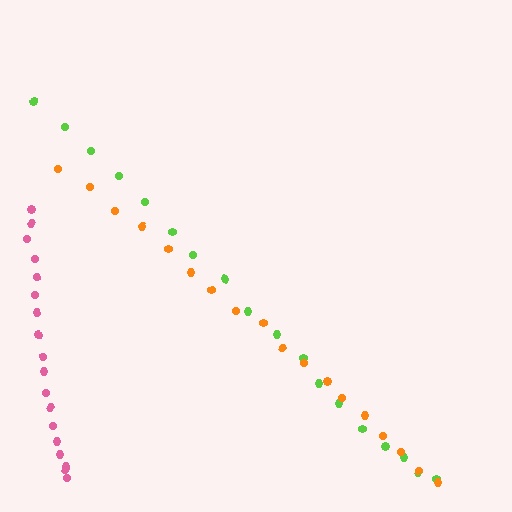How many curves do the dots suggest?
There are 3 distinct paths.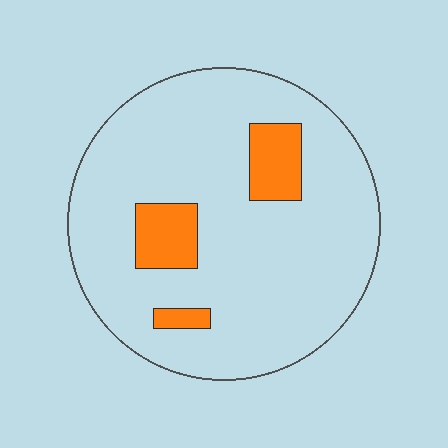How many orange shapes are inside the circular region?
3.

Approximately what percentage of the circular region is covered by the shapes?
Approximately 10%.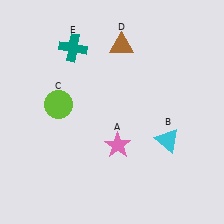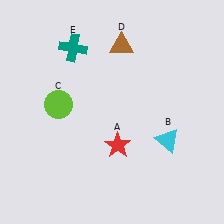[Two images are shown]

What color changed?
The star (A) changed from pink in Image 1 to red in Image 2.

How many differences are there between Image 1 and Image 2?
There is 1 difference between the two images.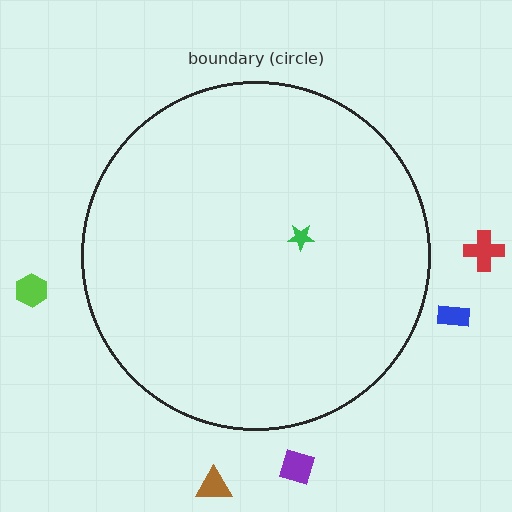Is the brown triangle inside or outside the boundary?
Outside.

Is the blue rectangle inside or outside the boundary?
Outside.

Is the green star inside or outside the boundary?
Inside.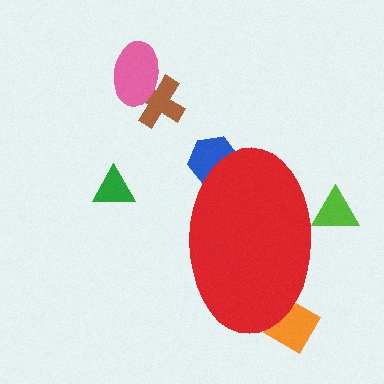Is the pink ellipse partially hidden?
No, the pink ellipse is fully visible.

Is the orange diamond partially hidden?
Yes, the orange diamond is partially hidden behind the red ellipse.